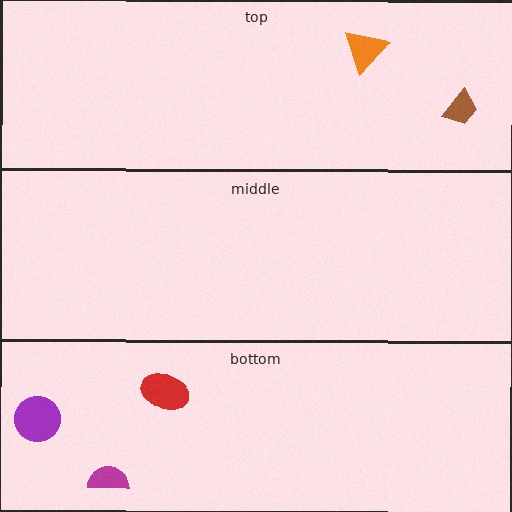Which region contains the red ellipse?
The bottom region.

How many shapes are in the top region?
2.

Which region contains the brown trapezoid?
The top region.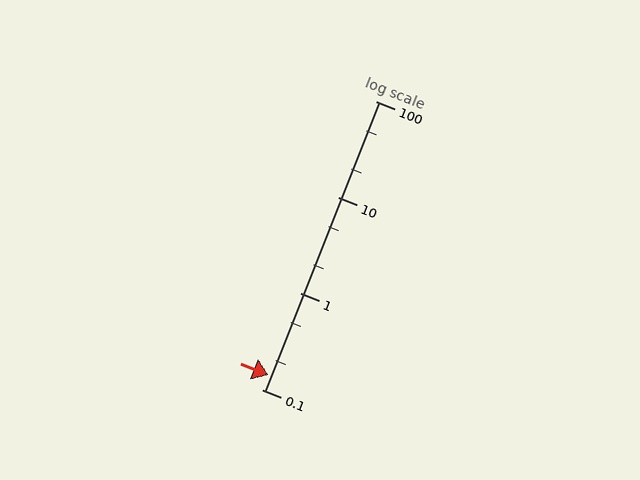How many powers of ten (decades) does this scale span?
The scale spans 3 decades, from 0.1 to 100.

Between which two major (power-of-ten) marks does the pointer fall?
The pointer is between 0.1 and 1.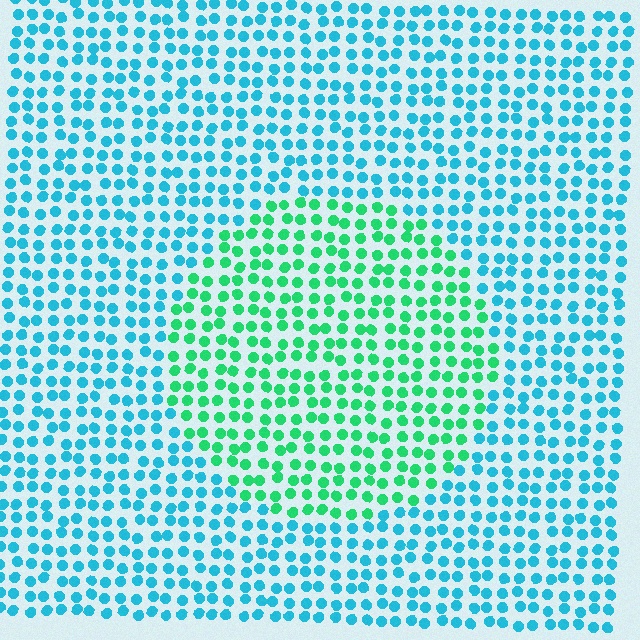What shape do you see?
I see a circle.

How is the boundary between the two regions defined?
The boundary is defined purely by a slight shift in hue (about 45 degrees). Spacing, size, and orientation are identical on both sides.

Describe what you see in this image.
The image is filled with small cyan elements in a uniform arrangement. A circle-shaped region is visible where the elements are tinted to a slightly different hue, forming a subtle color boundary.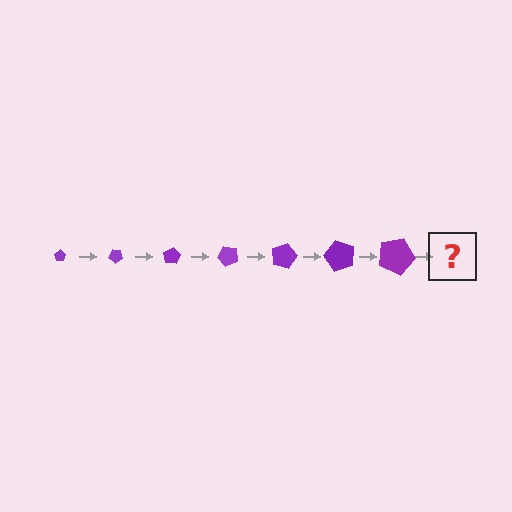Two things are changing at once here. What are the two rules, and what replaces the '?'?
The two rules are that the pentagon grows larger each step and it rotates 40 degrees each step. The '?' should be a pentagon, larger than the previous one and rotated 280 degrees from the start.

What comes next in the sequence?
The next element should be a pentagon, larger than the previous one and rotated 280 degrees from the start.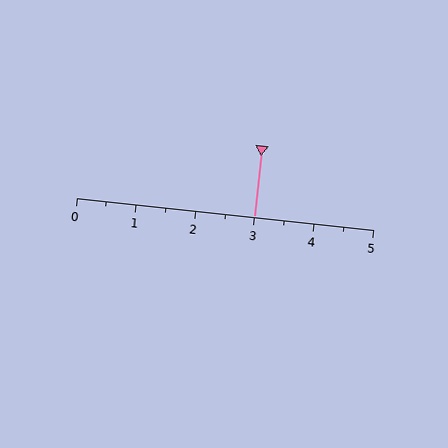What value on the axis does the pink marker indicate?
The marker indicates approximately 3.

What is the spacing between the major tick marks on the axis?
The major ticks are spaced 1 apart.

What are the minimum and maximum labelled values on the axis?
The axis runs from 0 to 5.